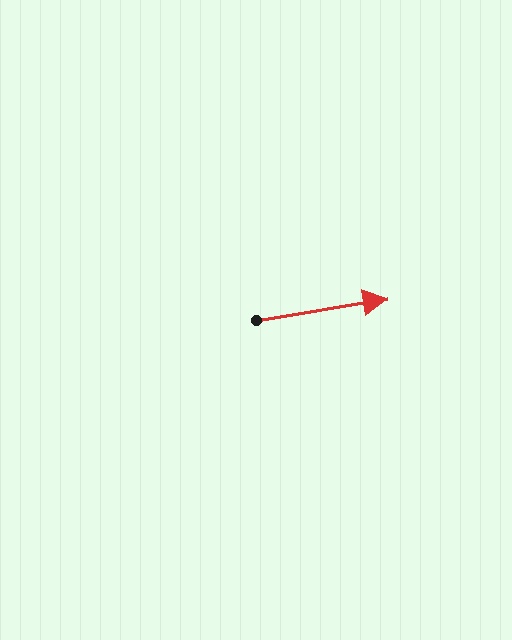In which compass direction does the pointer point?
East.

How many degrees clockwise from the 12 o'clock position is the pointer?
Approximately 81 degrees.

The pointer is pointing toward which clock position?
Roughly 3 o'clock.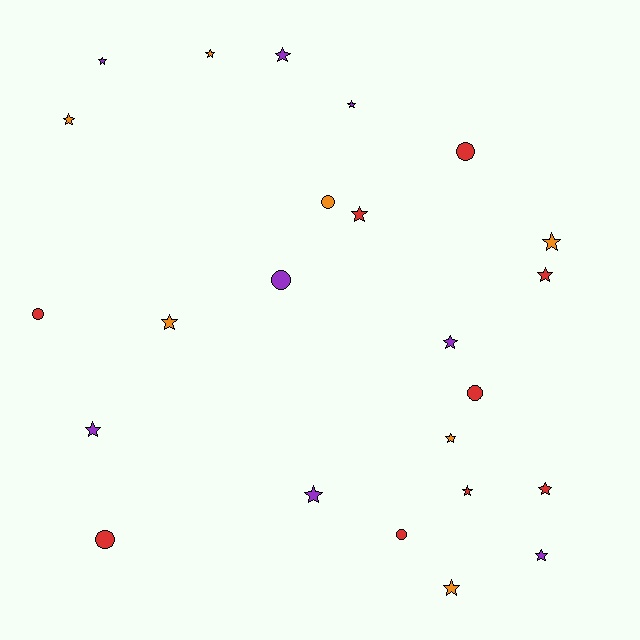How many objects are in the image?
There are 24 objects.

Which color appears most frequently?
Red, with 9 objects.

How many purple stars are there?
There are 7 purple stars.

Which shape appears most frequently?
Star, with 17 objects.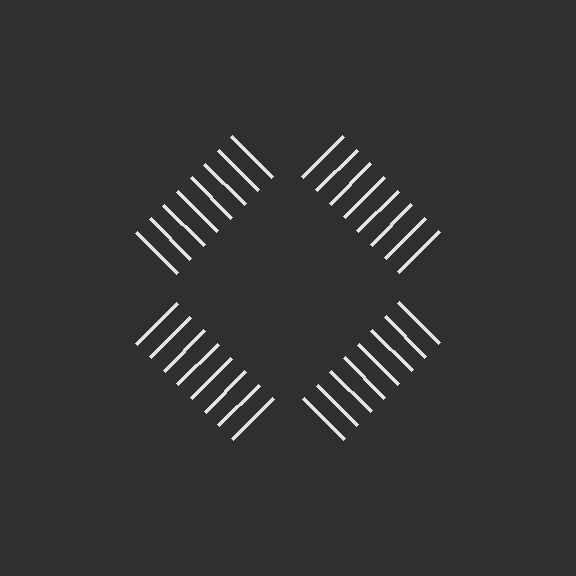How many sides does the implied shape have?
4 sides — the line-ends trace a square.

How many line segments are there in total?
32 — 8 along each of the 4 edges.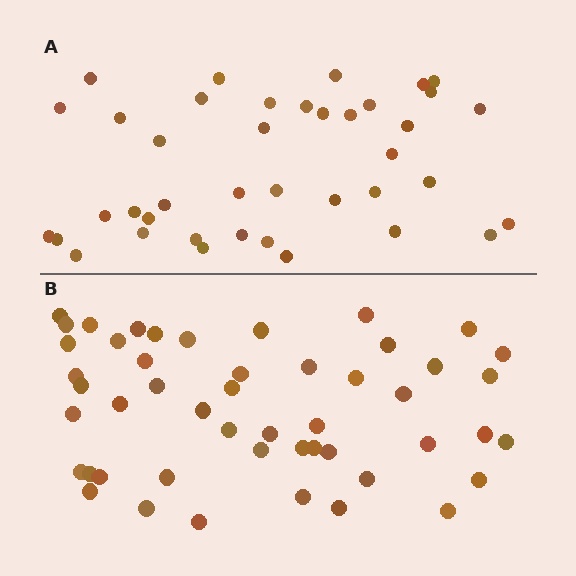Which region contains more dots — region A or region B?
Region B (the bottom region) has more dots.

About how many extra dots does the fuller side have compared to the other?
Region B has roughly 8 or so more dots than region A.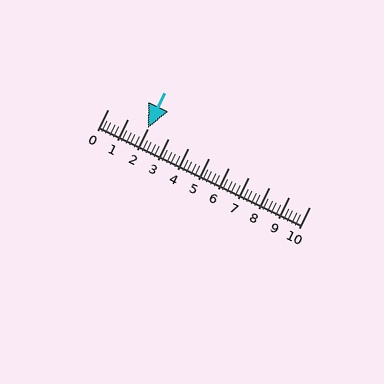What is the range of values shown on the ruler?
The ruler shows values from 0 to 10.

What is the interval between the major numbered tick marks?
The major tick marks are spaced 1 units apart.